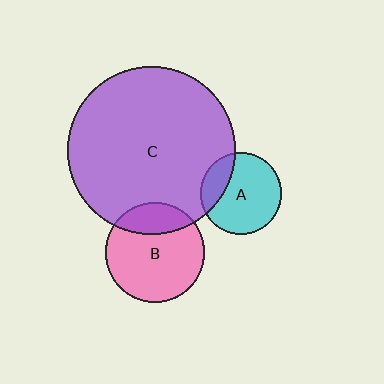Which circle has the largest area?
Circle C (purple).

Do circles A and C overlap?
Yes.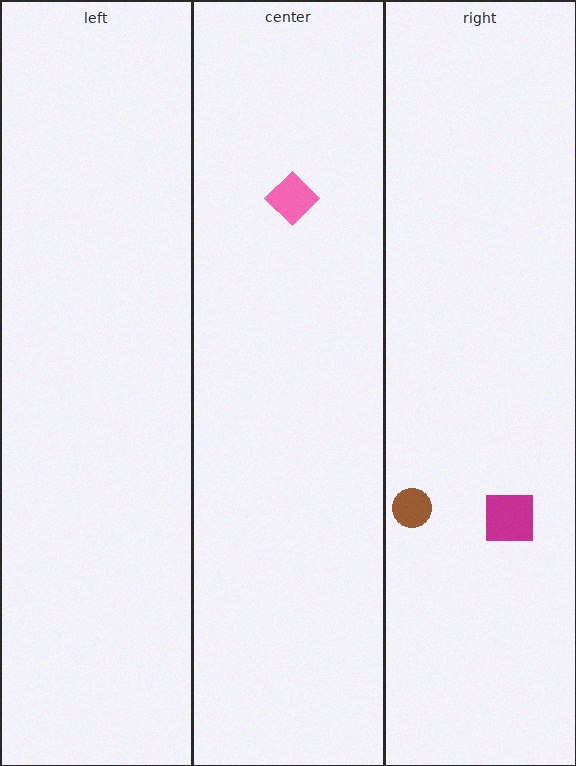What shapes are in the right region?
The magenta square, the brown circle.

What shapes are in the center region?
The pink diamond.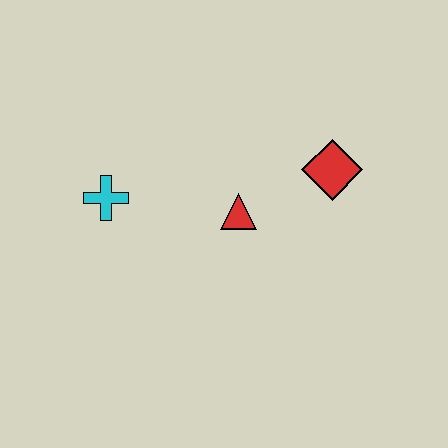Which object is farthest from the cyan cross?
The red diamond is farthest from the cyan cross.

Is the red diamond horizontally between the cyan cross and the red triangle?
No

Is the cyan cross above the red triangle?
Yes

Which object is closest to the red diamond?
The red triangle is closest to the red diamond.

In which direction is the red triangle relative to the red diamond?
The red triangle is to the left of the red diamond.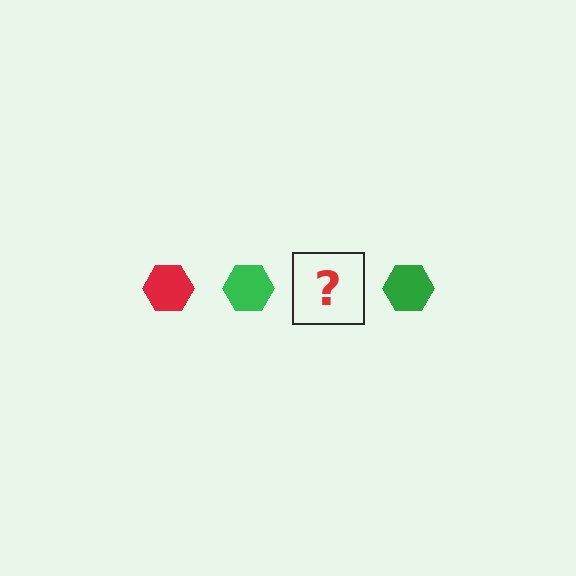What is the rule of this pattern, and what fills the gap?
The rule is that the pattern cycles through red, green hexagons. The gap should be filled with a red hexagon.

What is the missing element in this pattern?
The missing element is a red hexagon.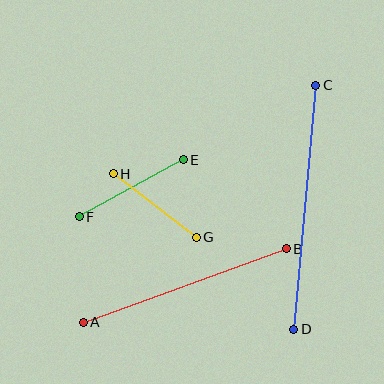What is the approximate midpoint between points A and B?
The midpoint is at approximately (185, 286) pixels.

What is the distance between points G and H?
The distance is approximately 104 pixels.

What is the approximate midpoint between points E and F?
The midpoint is at approximately (131, 188) pixels.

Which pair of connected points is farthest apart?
Points C and D are farthest apart.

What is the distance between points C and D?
The distance is approximately 245 pixels.